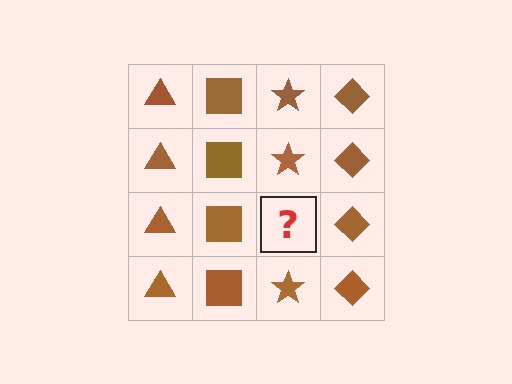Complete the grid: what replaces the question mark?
The question mark should be replaced with a brown star.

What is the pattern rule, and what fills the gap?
The rule is that each column has a consistent shape. The gap should be filled with a brown star.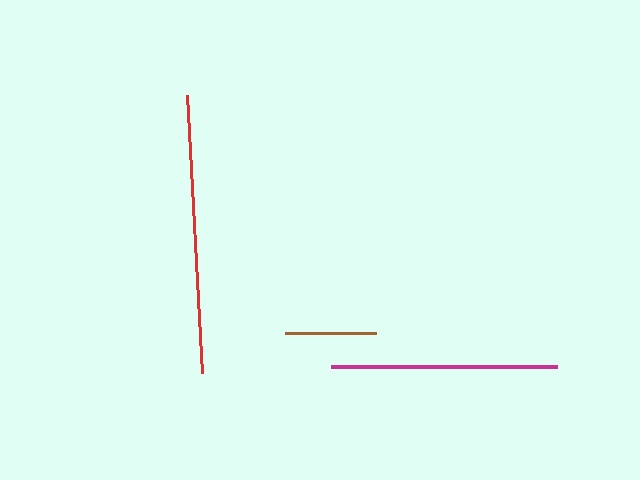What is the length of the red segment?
The red segment is approximately 278 pixels long.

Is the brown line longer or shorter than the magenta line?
The magenta line is longer than the brown line.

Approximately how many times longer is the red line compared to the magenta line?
The red line is approximately 1.2 times the length of the magenta line.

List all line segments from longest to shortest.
From longest to shortest: red, magenta, brown.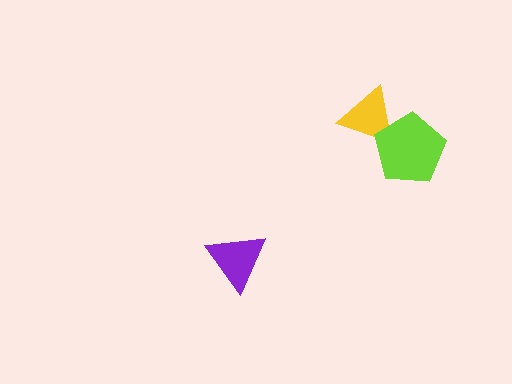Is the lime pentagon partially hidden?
No, no other shape covers it.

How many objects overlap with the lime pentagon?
1 object overlaps with the lime pentagon.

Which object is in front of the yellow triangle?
The lime pentagon is in front of the yellow triangle.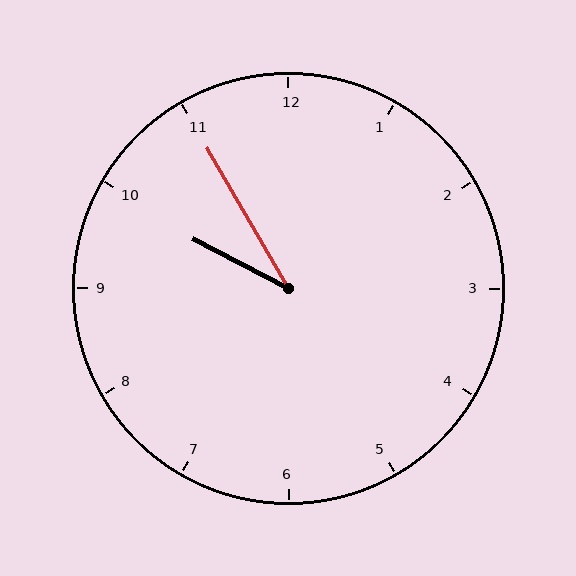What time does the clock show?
9:55.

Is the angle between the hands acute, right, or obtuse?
It is acute.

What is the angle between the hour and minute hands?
Approximately 32 degrees.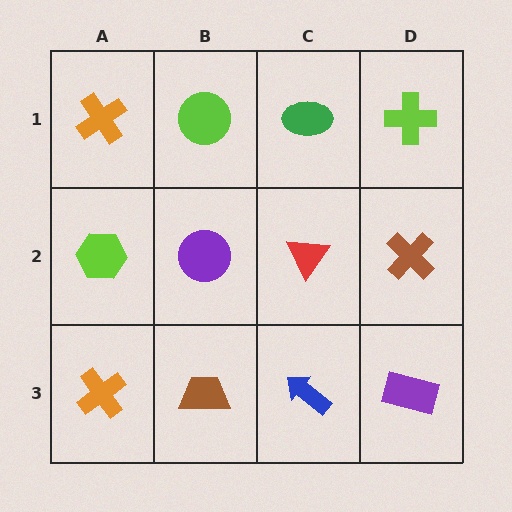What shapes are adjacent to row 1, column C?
A red triangle (row 2, column C), a lime circle (row 1, column B), a lime cross (row 1, column D).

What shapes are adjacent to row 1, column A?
A lime hexagon (row 2, column A), a lime circle (row 1, column B).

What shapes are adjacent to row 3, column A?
A lime hexagon (row 2, column A), a brown trapezoid (row 3, column B).